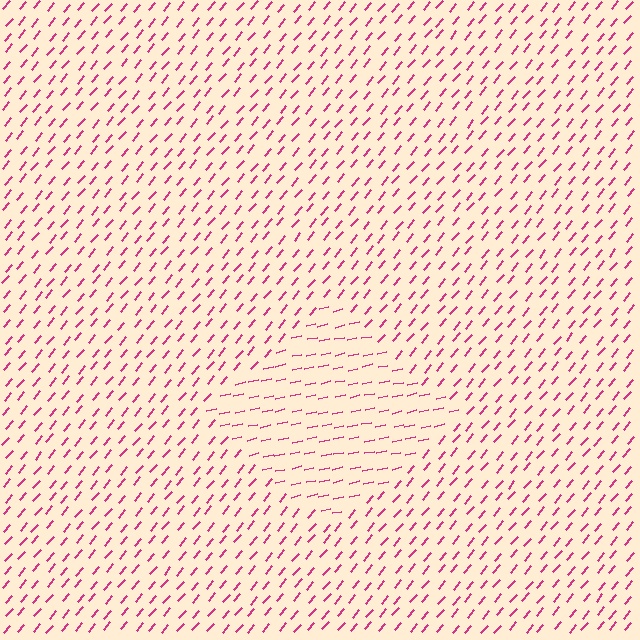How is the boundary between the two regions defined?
The boundary is defined purely by a change in line orientation (approximately 37 degrees difference). All lines are the same color and thickness.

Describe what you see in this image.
The image is filled with small magenta line segments. A diamond region in the image has lines oriented differently from the surrounding lines, creating a visible texture boundary.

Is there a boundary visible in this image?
Yes, there is a texture boundary formed by a change in line orientation.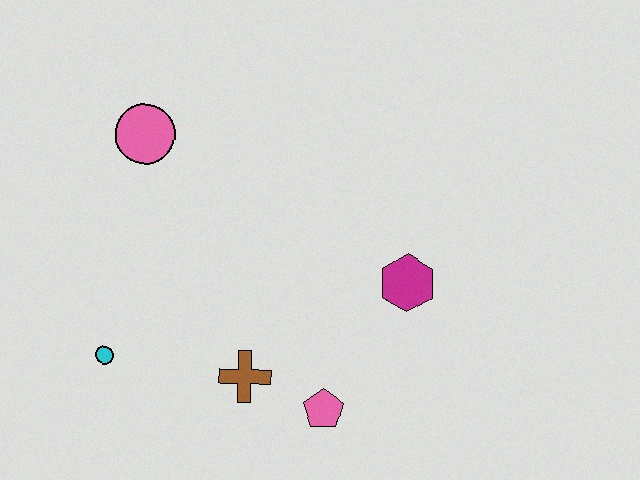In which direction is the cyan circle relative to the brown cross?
The cyan circle is to the left of the brown cross.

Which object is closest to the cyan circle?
The brown cross is closest to the cyan circle.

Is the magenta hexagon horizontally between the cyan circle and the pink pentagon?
No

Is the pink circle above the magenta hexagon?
Yes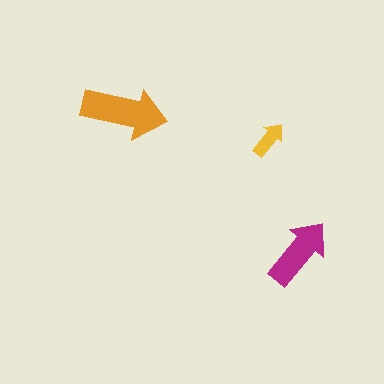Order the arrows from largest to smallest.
the orange one, the magenta one, the yellow one.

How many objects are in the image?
There are 3 objects in the image.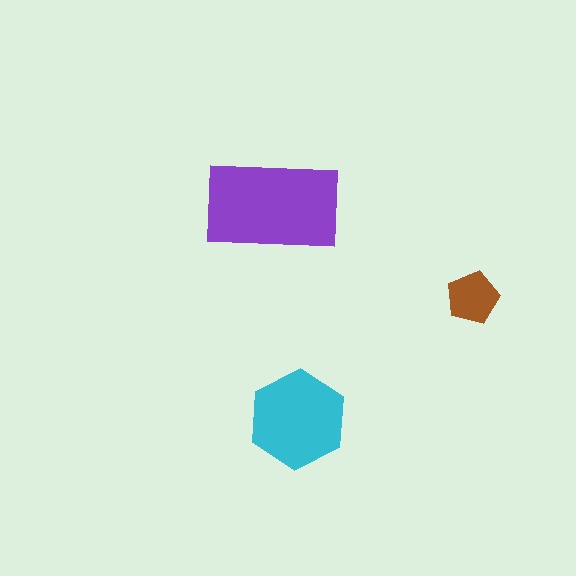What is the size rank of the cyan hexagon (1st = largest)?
2nd.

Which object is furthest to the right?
The brown pentagon is rightmost.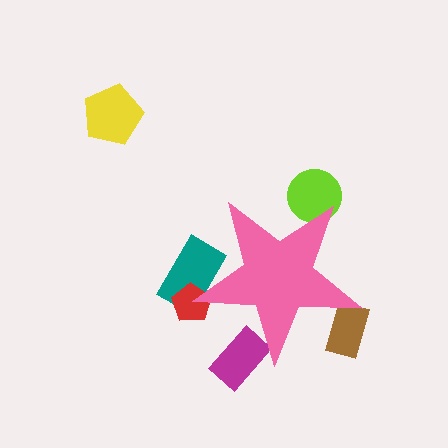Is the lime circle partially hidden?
Yes, the lime circle is partially hidden behind the pink star.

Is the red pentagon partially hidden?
Yes, the red pentagon is partially hidden behind the pink star.